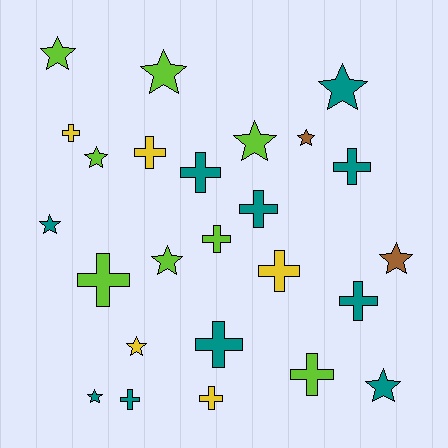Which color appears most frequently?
Teal, with 10 objects.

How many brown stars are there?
There are 2 brown stars.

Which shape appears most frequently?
Cross, with 13 objects.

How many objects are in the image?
There are 25 objects.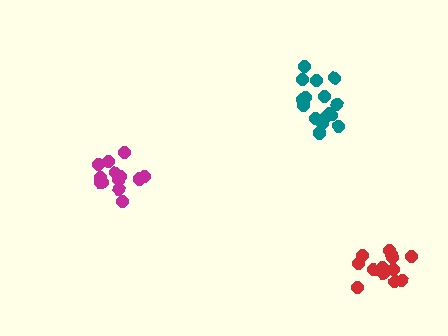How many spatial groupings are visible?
There are 3 spatial groupings.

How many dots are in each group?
Group 1: 13 dots, Group 2: 16 dots, Group 3: 13 dots (42 total).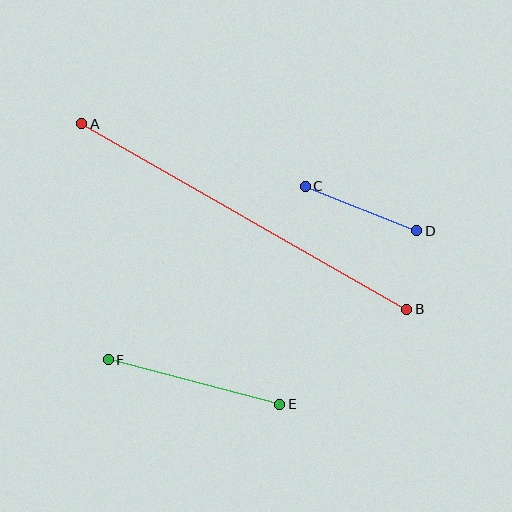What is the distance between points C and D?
The distance is approximately 120 pixels.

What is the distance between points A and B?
The distance is approximately 374 pixels.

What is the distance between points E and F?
The distance is approximately 177 pixels.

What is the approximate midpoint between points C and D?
The midpoint is at approximately (361, 209) pixels.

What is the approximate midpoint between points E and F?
The midpoint is at approximately (194, 382) pixels.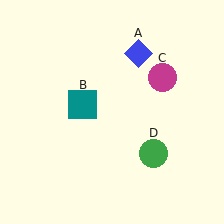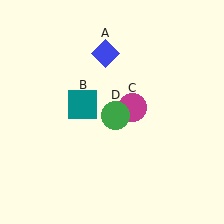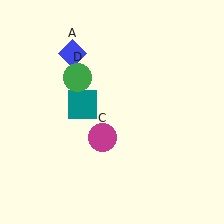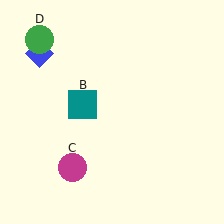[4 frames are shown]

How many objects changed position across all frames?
3 objects changed position: blue diamond (object A), magenta circle (object C), green circle (object D).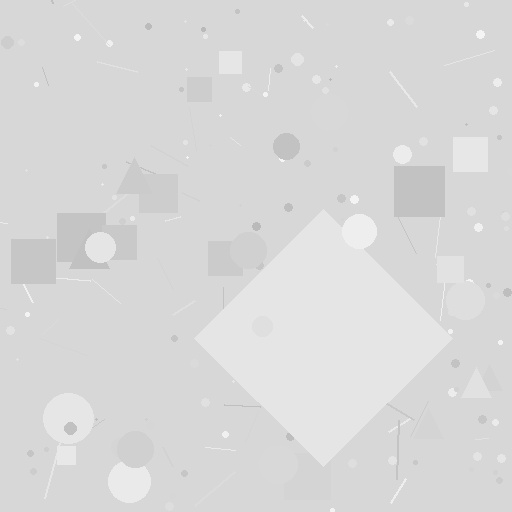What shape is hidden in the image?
A diamond is hidden in the image.